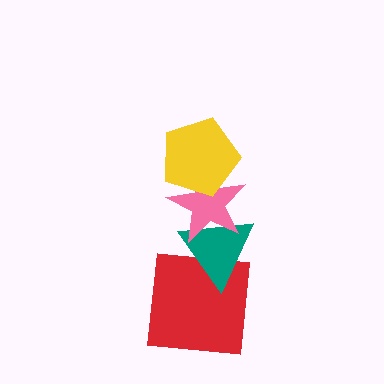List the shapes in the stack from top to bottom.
From top to bottom: the yellow pentagon, the pink star, the teal triangle, the red square.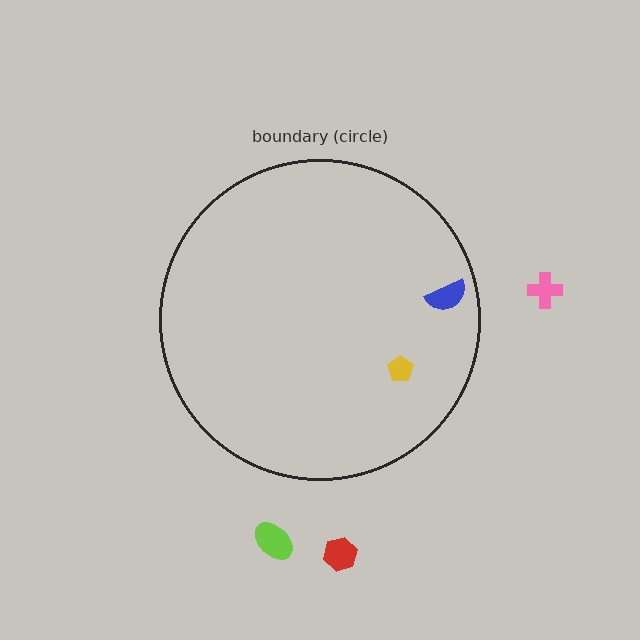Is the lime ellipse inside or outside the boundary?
Outside.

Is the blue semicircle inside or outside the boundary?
Inside.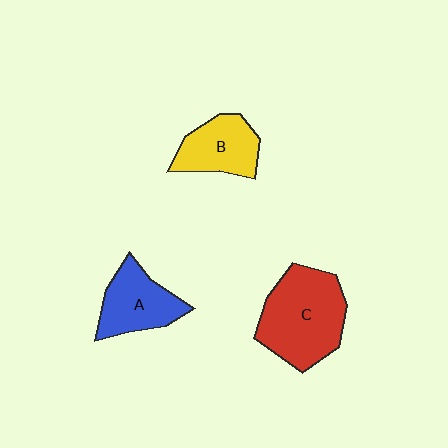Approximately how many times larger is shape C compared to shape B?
Approximately 1.6 times.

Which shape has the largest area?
Shape C (red).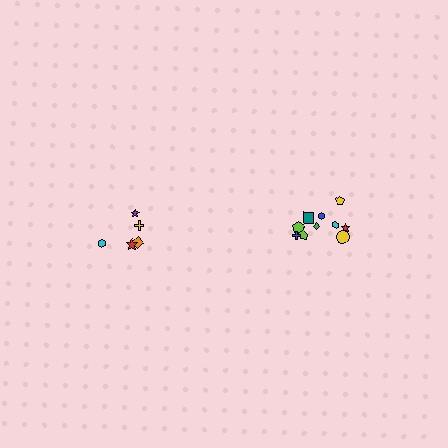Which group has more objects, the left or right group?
The right group.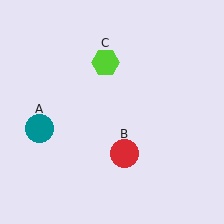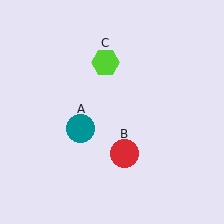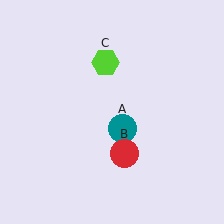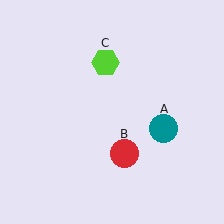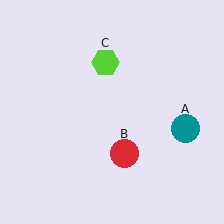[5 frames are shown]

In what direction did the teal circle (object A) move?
The teal circle (object A) moved right.